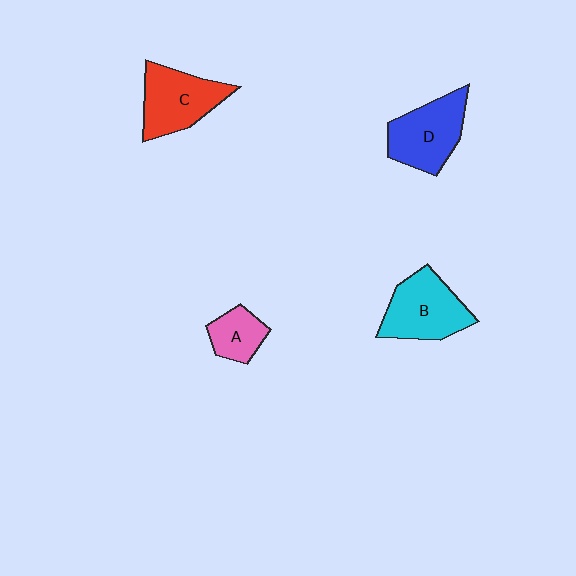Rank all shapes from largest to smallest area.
From largest to smallest: B (cyan), D (blue), C (red), A (pink).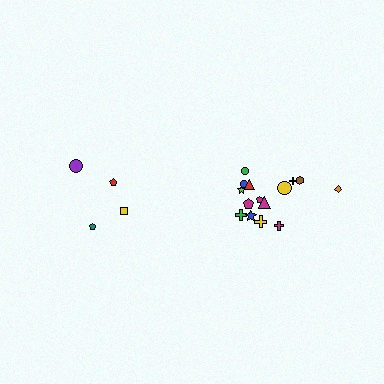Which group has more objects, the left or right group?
The right group.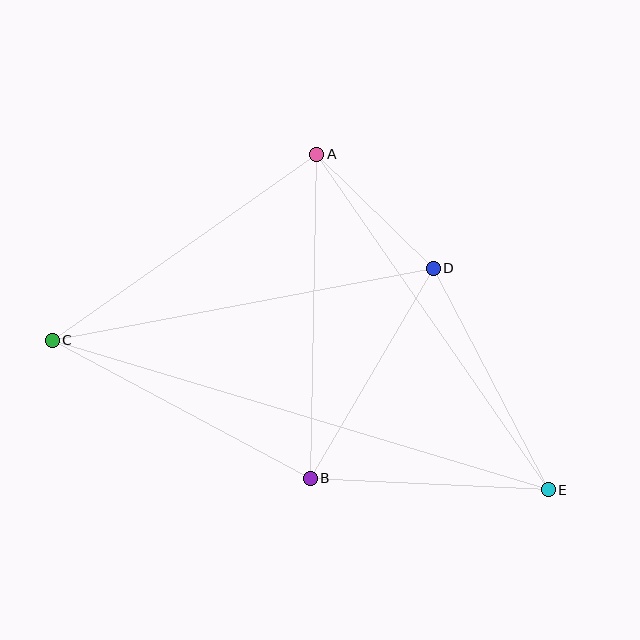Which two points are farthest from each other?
Points C and E are farthest from each other.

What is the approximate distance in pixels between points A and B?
The distance between A and B is approximately 324 pixels.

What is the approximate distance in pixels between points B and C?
The distance between B and C is approximately 292 pixels.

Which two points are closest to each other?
Points A and D are closest to each other.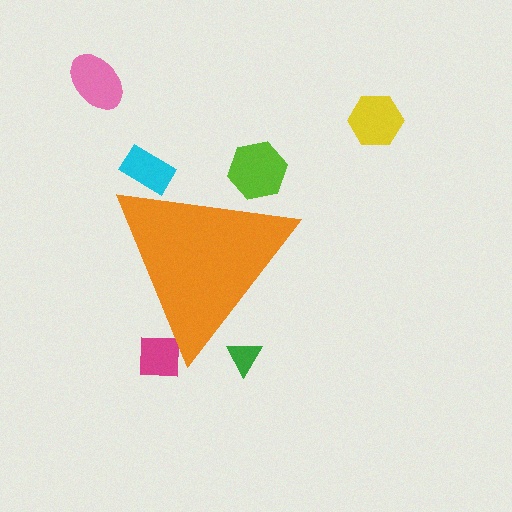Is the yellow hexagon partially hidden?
No, the yellow hexagon is fully visible.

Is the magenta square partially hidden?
Yes, the magenta square is partially hidden behind the orange triangle.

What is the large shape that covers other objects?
An orange triangle.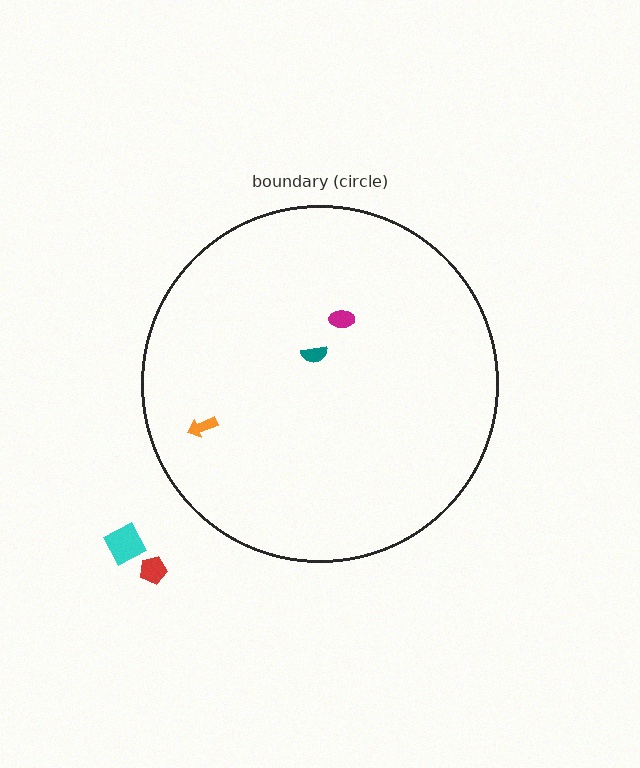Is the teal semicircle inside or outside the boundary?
Inside.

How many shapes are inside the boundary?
3 inside, 2 outside.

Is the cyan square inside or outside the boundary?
Outside.